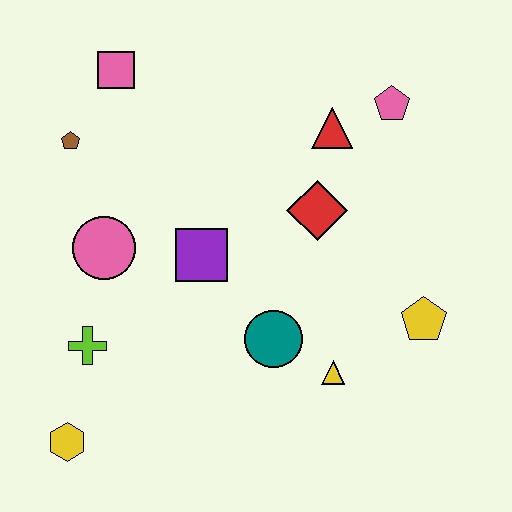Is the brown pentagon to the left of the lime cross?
Yes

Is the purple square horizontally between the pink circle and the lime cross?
No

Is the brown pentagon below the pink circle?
No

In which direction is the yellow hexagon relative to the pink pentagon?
The yellow hexagon is below the pink pentagon.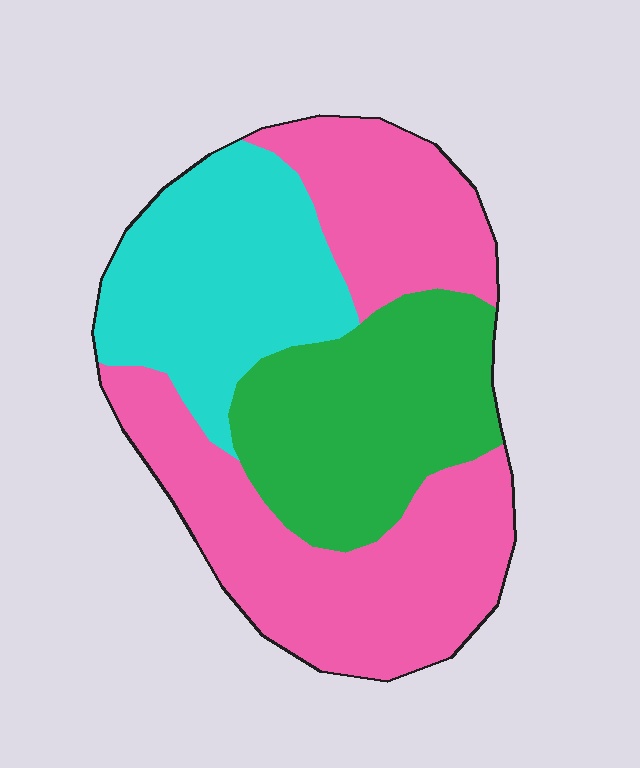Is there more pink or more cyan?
Pink.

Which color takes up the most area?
Pink, at roughly 45%.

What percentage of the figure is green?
Green takes up between a sixth and a third of the figure.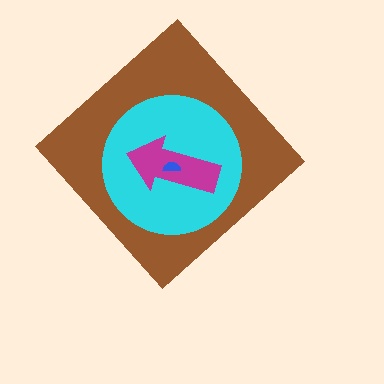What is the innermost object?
The blue semicircle.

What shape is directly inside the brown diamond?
The cyan circle.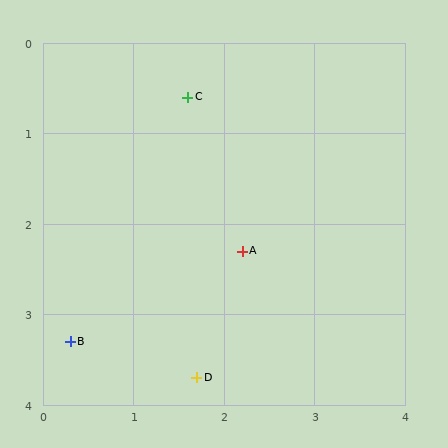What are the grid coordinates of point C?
Point C is at approximately (1.6, 0.6).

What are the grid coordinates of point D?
Point D is at approximately (1.7, 3.7).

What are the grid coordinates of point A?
Point A is at approximately (2.2, 2.3).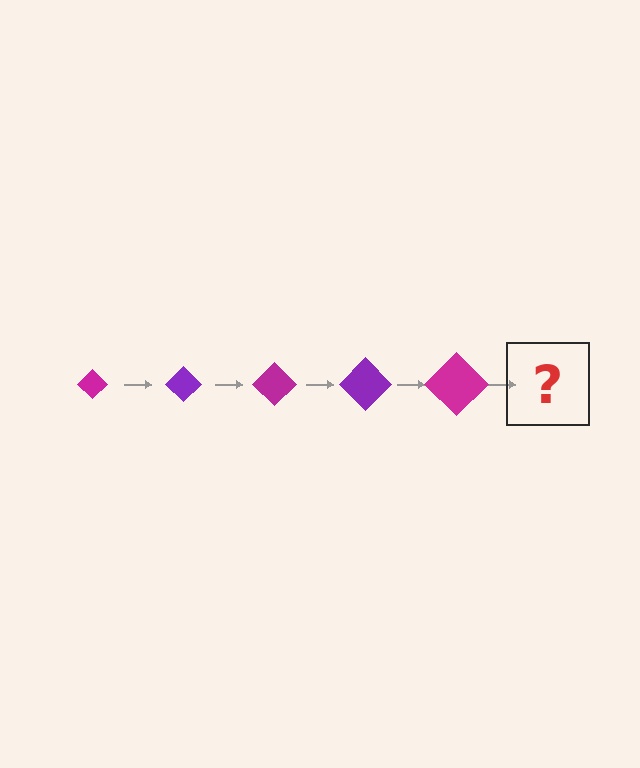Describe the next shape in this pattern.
It should be a purple diamond, larger than the previous one.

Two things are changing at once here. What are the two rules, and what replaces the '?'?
The two rules are that the diamond grows larger each step and the color cycles through magenta and purple. The '?' should be a purple diamond, larger than the previous one.